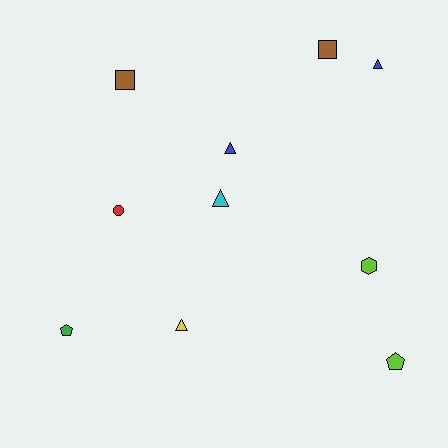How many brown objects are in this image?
There are 2 brown objects.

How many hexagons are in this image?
There is 1 hexagon.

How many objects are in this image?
There are 10 objects.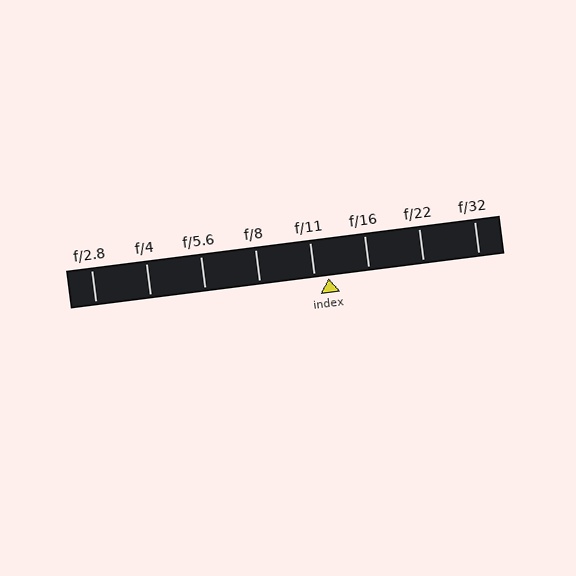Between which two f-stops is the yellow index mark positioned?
The index mark is between f/11 and f/16.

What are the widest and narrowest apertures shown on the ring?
The widest aperture shown is f/2.8 and the narrowest is f/32.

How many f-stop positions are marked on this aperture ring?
There are 8 f-stop positions marked.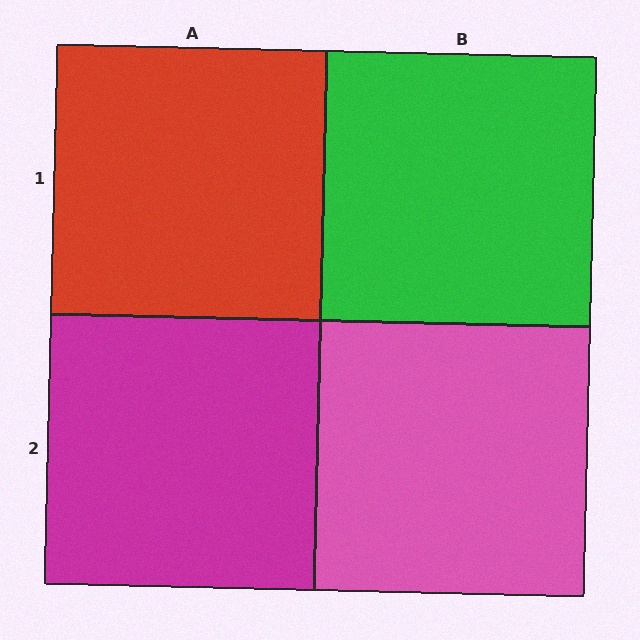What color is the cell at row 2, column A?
Magenta.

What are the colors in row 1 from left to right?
Red, green.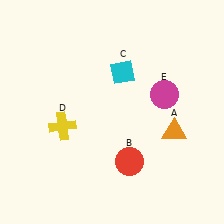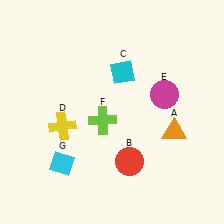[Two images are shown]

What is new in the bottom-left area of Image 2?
A cyan diamond (G) was added in the bottom-left area of Image 2.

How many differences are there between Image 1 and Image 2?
There are 2 differences between the two images.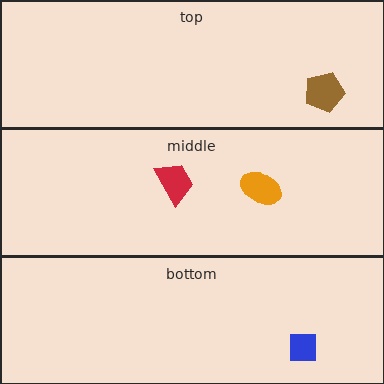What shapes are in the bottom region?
The blue square.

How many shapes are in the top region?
1.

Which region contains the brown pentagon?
The top region.